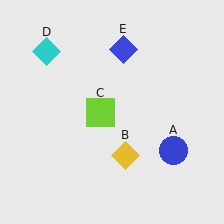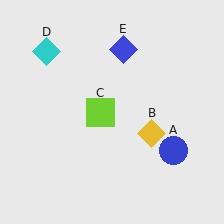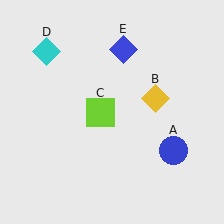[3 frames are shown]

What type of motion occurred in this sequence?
The yellow diamond (object B) rotated counterclockwise around the center of the scene.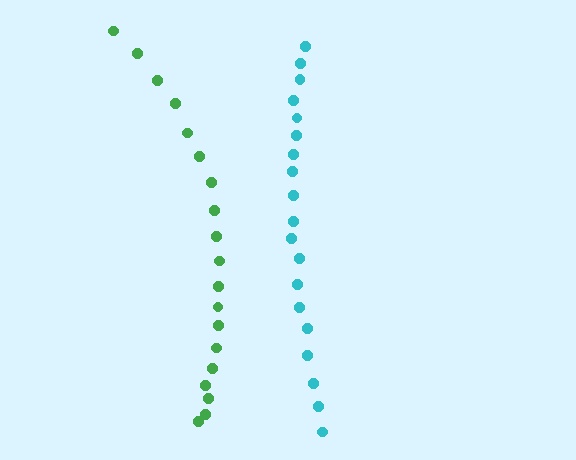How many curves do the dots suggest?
There are 2 distinct paths.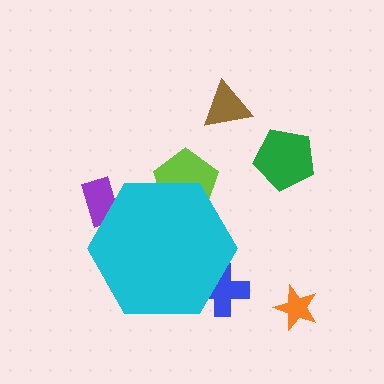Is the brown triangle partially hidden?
No, the brown triangle is fully visible.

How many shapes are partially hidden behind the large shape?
3 shapes are partially hidden.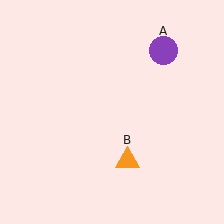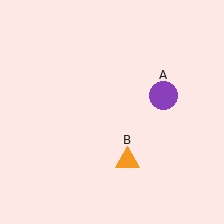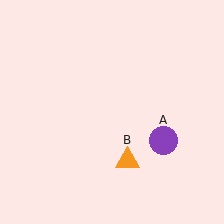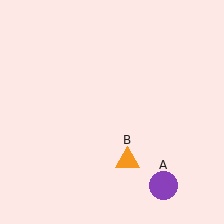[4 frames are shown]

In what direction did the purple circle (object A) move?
The purple circle (object A) moved down.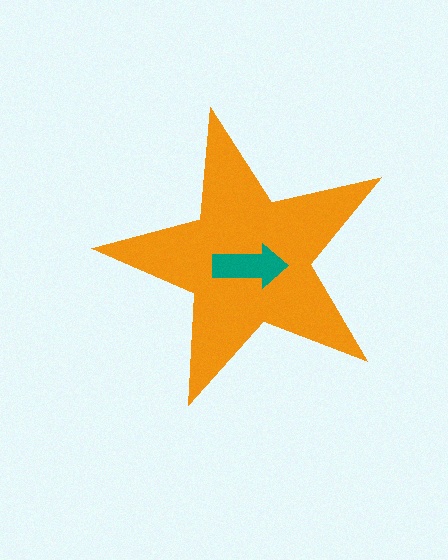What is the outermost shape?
The orange star.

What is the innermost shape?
The teal arrow.